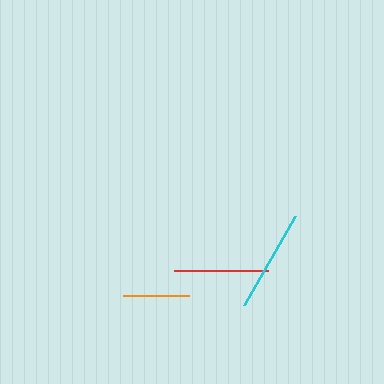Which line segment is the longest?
The cyan line is the longest at approximately 103 pixels.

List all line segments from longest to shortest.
From longest to shortest: cyan, red, orange.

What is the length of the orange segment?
The orange segment is approximately 66 pixels long.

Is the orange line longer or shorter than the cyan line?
The cyan line is longer than the orange line.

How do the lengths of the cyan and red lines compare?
The cyan and red lines are approximately the same length.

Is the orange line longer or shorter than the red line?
The red line is longer than the orange line.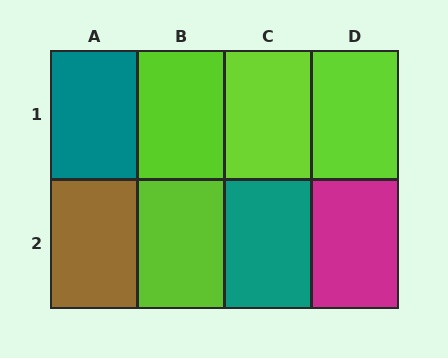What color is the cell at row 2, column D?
Magenta.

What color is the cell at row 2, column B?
Lime.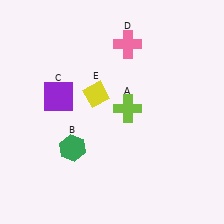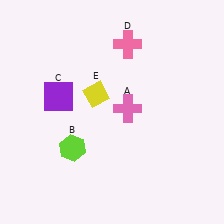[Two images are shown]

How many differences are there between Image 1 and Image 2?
There are 2 differences between the two images.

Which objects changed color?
A changed from lime to pink. B changed from green to lime.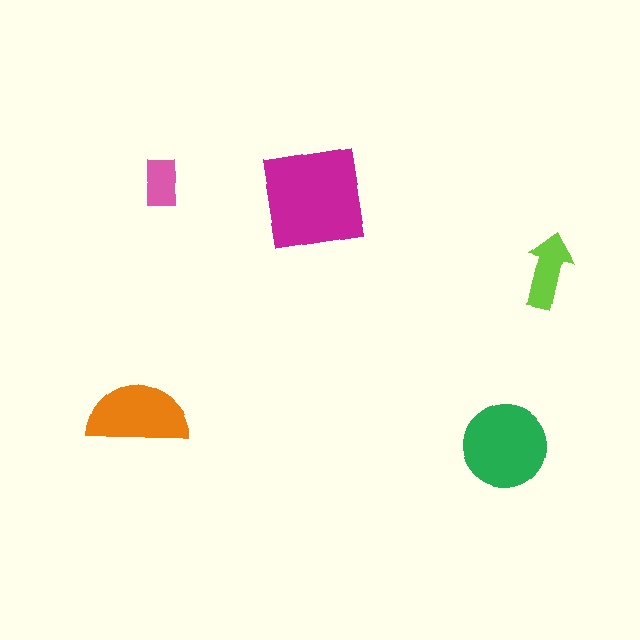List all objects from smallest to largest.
The pink rectangle, the lime arrow, the orange semicircle, the green circle, the magenta square.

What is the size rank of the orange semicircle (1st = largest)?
3rd.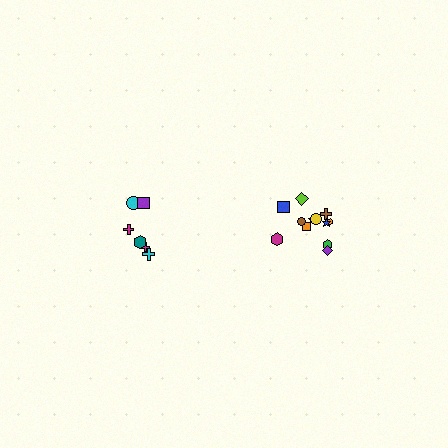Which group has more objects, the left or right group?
The right group.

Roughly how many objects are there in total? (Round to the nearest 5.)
Roughly 20 objects in total.